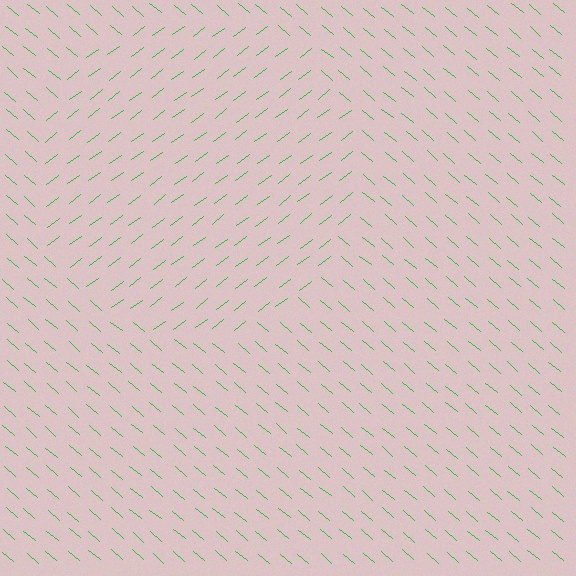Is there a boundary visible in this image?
Yes, there is a texture boundary formed by a change in line orientation.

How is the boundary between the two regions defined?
The boundary is defined purely by a change in line orientation (approximately 77 degrees difference). All lines are the same color and thickness.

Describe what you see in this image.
The image is filled with small green line segments. A circle region in the image has lines oriented differently from the surrounding lines, creating a visible texture boundary.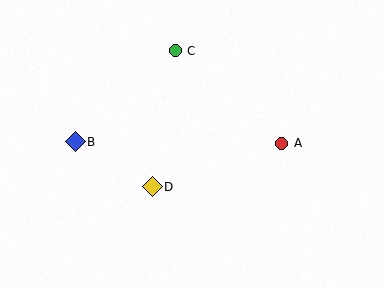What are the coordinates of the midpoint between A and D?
The midpoint between A and D is at (217, 165).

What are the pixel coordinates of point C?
Point C is at (175, 51).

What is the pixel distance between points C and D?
The distance between C and D is 138 pixels.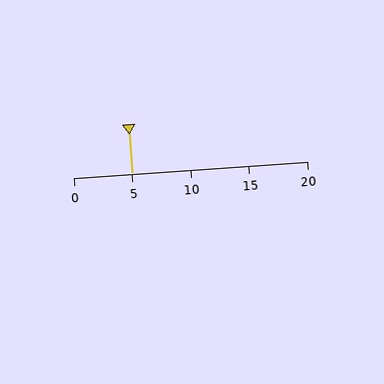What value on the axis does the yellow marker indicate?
The marker indicates approximately 5.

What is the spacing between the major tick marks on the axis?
The major ticks are spaced 5 apart.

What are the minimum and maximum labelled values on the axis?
The axis runs from 0 to 20.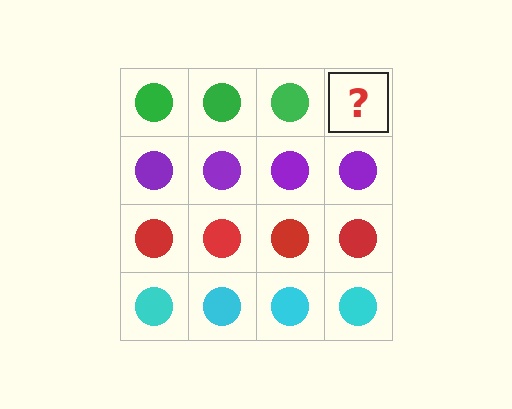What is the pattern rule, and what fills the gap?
The rule is that each row has a consistent color. The gap should be filled with a green circle.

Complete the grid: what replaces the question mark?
The question mark should be replaced with a green circle.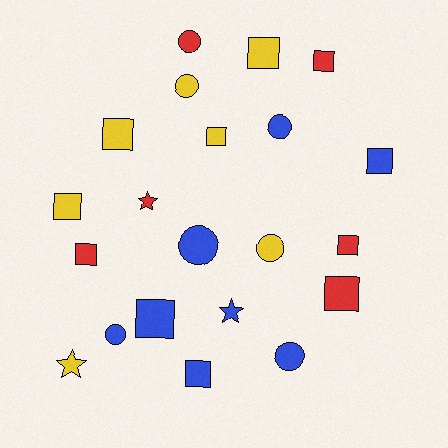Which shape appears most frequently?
Square, with 11 objects.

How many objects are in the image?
There are 21 objects.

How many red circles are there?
There is 1 red circle.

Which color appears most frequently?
Blue, with 8 objects.